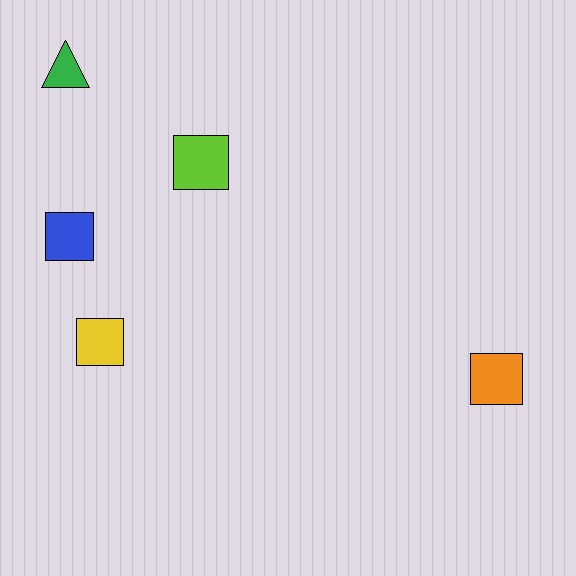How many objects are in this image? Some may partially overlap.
There are 5 objects.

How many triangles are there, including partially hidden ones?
There is 1 triangle.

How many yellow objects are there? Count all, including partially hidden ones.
There is 1 yellow object.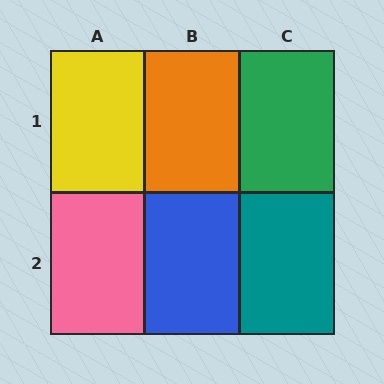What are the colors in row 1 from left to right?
Yellow, orange, green.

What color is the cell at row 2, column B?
Blue.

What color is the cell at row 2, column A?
Pink.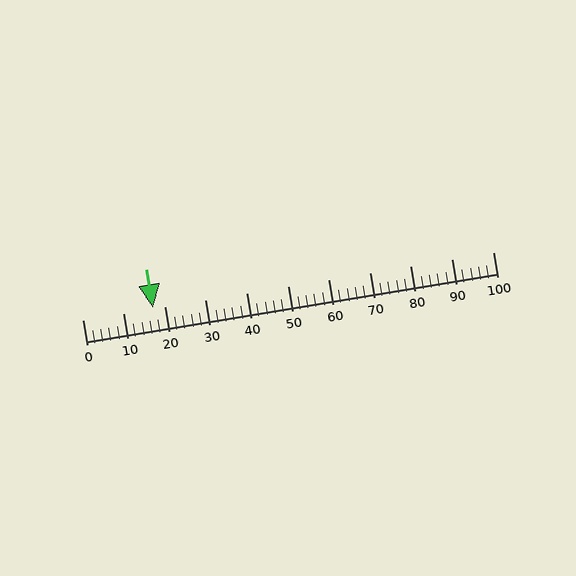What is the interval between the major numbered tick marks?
The major tick marks are spaced 10 units apart.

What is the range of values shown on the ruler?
The ruler shows values from 0 to 100.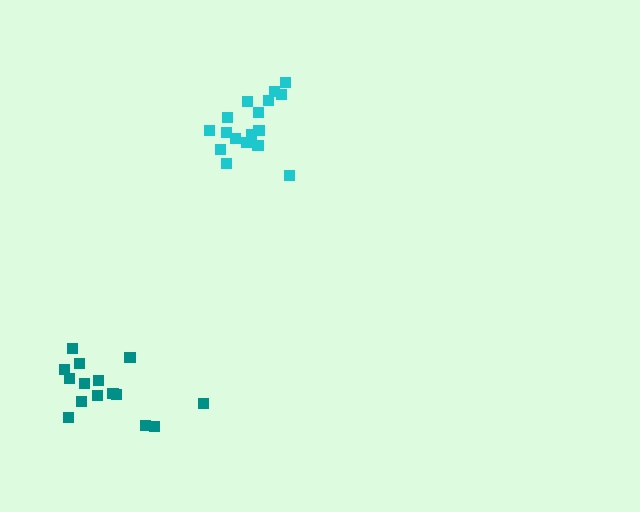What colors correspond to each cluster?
The clusters are colored: cyan, teal.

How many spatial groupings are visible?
There are 2 spatial groupings.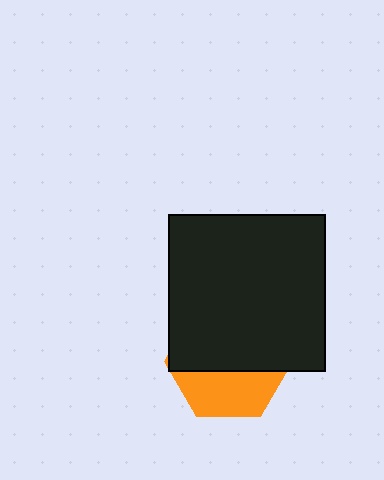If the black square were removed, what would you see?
You would see the complete orange hexagon.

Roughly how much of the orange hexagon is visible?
A small part of it is visible (roughly 39%).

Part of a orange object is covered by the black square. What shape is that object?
It is a hexagon.